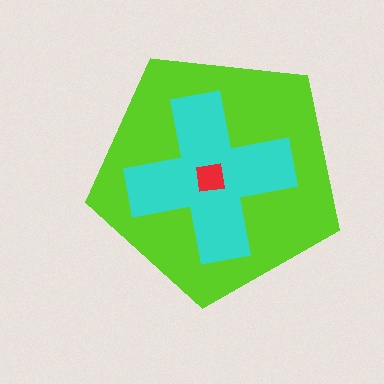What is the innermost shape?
The red square.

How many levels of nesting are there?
3.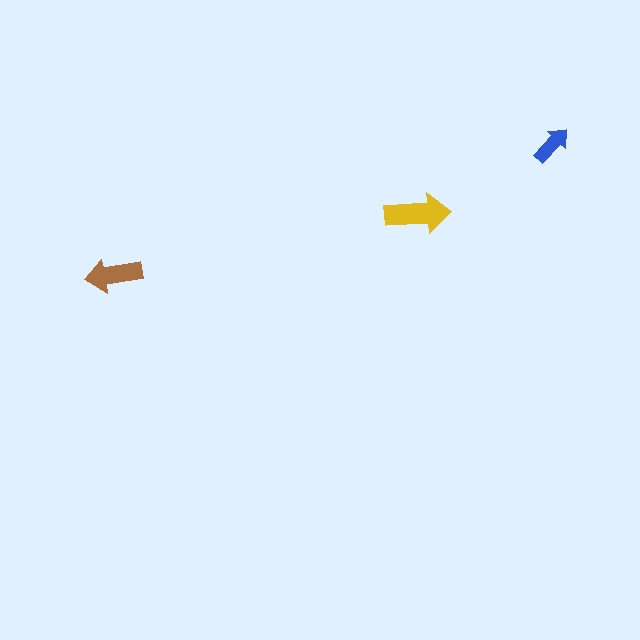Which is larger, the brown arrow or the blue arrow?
The brown one.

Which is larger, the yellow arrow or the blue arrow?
The yellow one.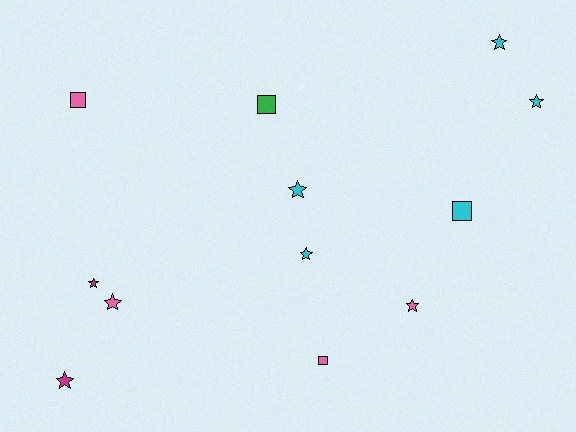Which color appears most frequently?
Cyan, with 5 objects.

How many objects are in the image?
There are 12 objects.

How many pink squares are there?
There are 2 pink squares.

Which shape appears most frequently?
Star, with 8 objects.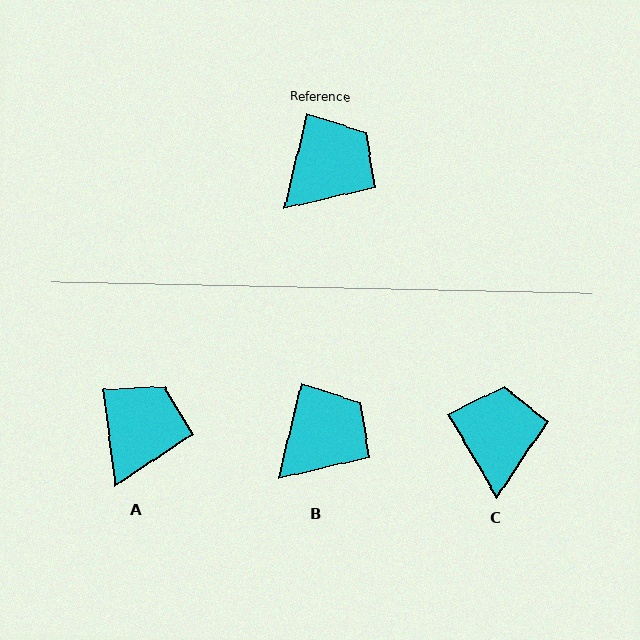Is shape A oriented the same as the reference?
No, it is off by about 20 degrees.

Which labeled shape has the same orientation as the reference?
B.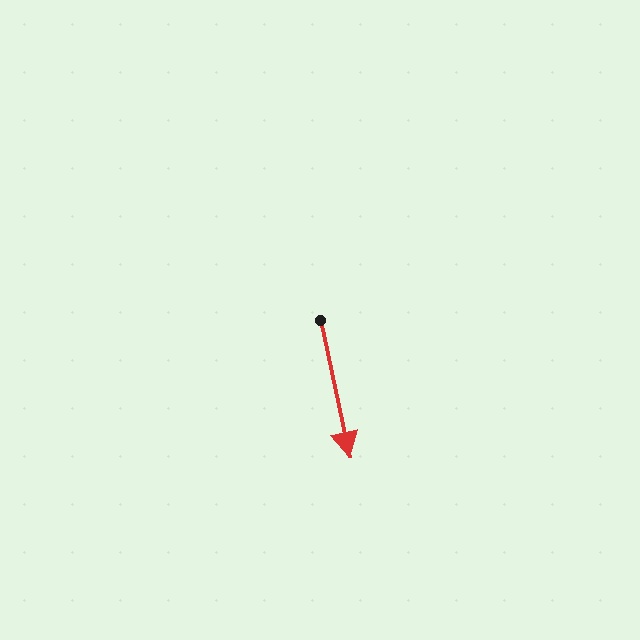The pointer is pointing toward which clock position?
Roughly 6 o'clock.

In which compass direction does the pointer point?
South.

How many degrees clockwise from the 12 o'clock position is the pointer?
Approximately 168 degrees.